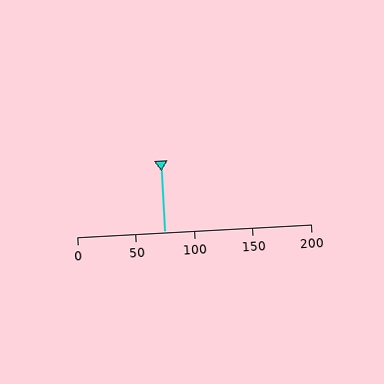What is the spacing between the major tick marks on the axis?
The major ticks are spaced 50 apart.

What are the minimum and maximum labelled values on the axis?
The axis runs from 0 to 200.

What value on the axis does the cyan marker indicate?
The marker indicates approximately 75.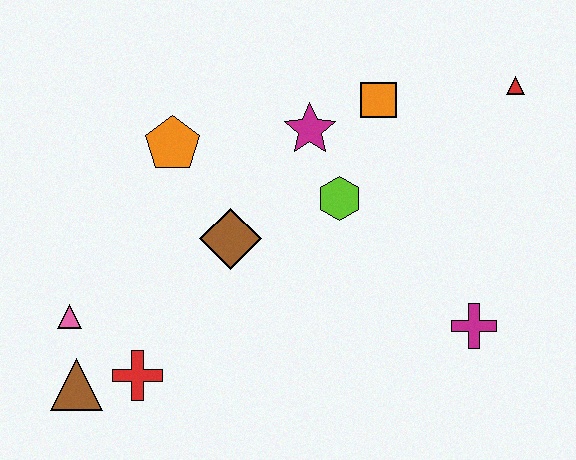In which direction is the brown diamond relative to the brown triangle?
The brown diamond is to the right of the brown triangle.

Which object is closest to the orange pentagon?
The brown diamond is closest to the orange pentagon.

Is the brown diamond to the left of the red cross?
No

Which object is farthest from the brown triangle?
The red triangle is farthest from the brown triangle.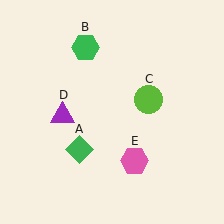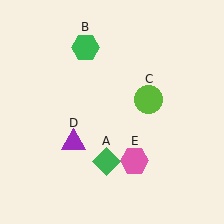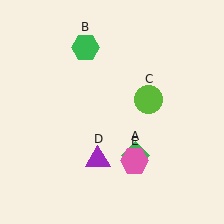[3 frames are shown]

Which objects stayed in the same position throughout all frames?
Green hexagon (object B) and lime circle (object C) and pink hexagon (object E) remained stationary.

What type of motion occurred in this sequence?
The green diamond (object A), purple triangle (object D) rotated counterclockwise around the center of the scene.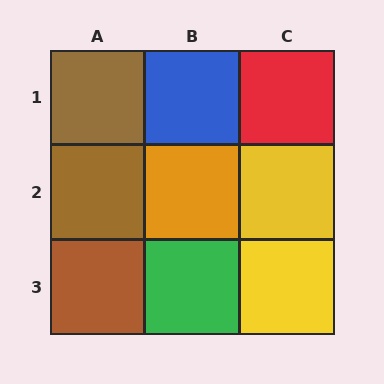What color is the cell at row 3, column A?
Brown.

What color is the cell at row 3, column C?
Yellow.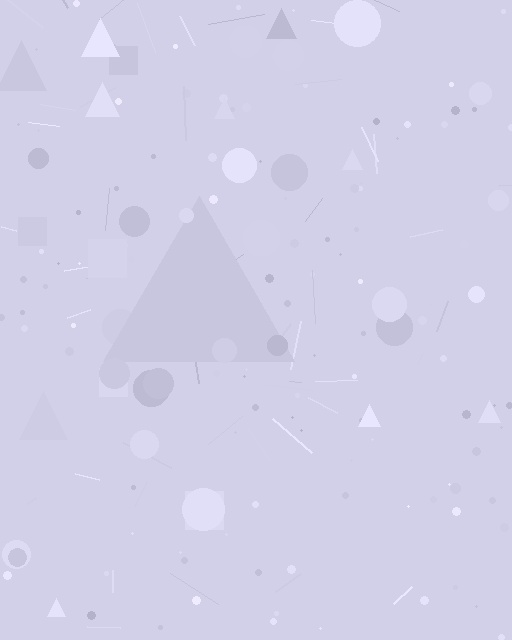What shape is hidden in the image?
A triangle is hidden in the image.